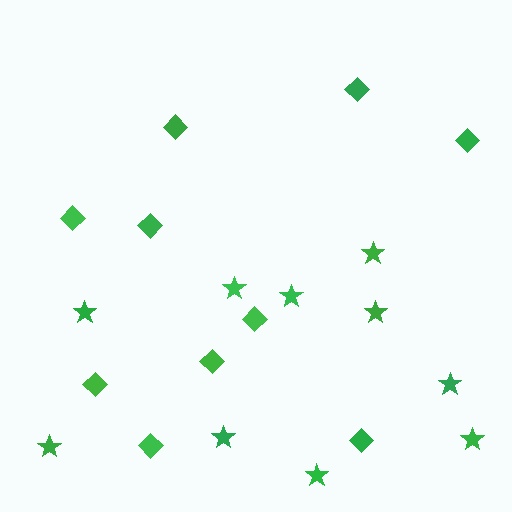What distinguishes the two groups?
There are 2 groups: one group of diamonds (10) and one group of stars (10).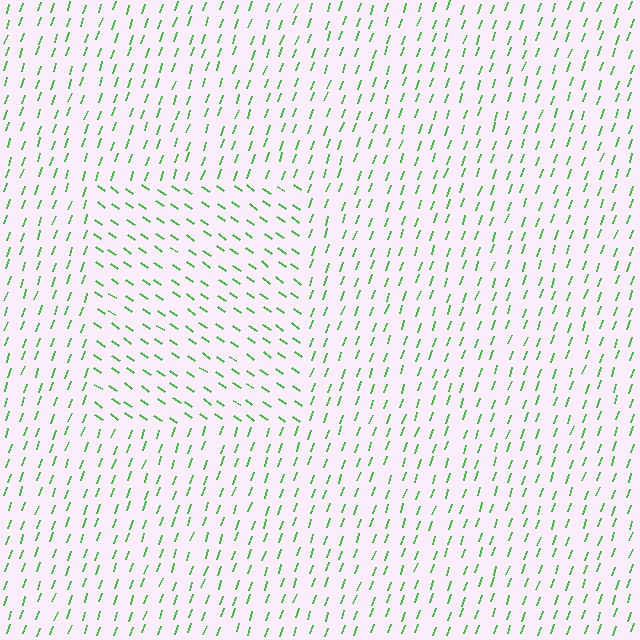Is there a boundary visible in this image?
Yes, there is a texture boundary formed by a change in line orientation.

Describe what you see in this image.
The image is filled with small green line segments. A rectangle region in the image has lines oriented differently from the surrounding lines, creating a visible texture boundary.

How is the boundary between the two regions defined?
The boundary is defined purely by a change in line orientation (approximately 74 degrees difference). All lines are the same color and thickness.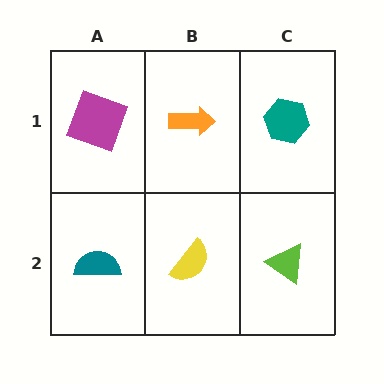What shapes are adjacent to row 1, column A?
A teal semicircle (row 2, column A), an orange arrow (row 1, column B).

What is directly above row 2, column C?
A teal hexagon.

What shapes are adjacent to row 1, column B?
A yellow semicircle (row 2, column B), a magenta square (row 1, column A), a teal hexagon (row 1, column C).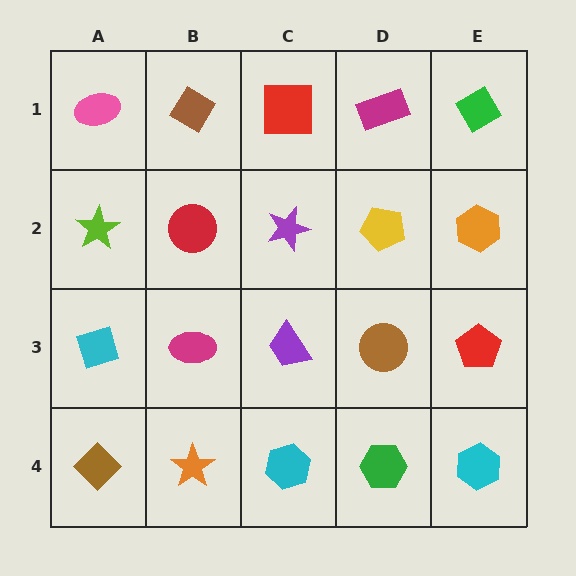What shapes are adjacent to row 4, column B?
A magenta ellipse (row 3, column B), a brown diamond (row 4, column A), a cyan hexagon (row 4, column C).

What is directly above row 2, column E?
A green diamond.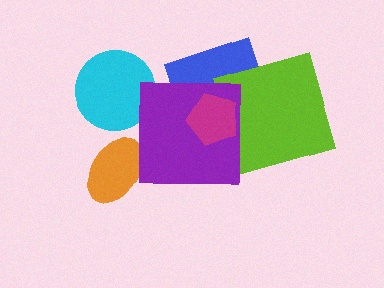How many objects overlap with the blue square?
3 objects overlap with the blue square.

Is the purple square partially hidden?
Yes, it is partially covered by another shape.